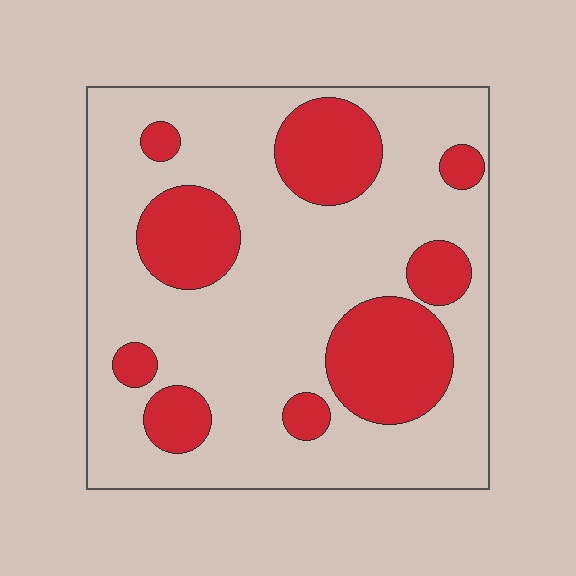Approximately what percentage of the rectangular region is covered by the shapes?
Approximately 25%.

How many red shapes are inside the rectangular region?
9.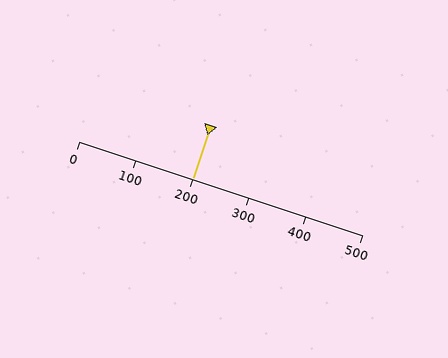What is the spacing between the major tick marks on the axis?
The major ticks are spaced 100 apart.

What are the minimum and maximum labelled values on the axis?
The axis runs from 0 to 500.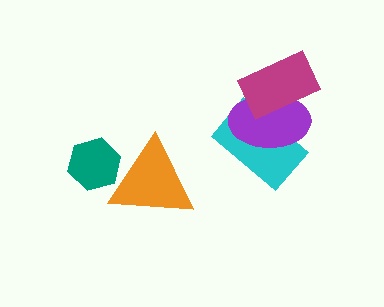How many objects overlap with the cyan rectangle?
2 objects overlap with the cyan rectangle.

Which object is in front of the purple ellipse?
The magenta rectangle is in front of the purple ellipse.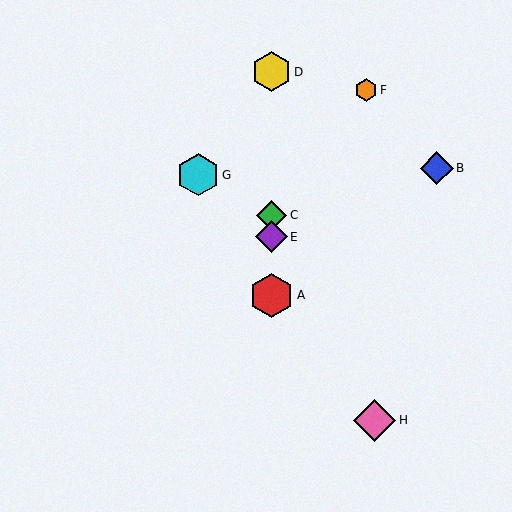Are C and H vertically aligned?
No, C is at x≈272 and H is at x≈375.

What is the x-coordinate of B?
Object B is at x≈437.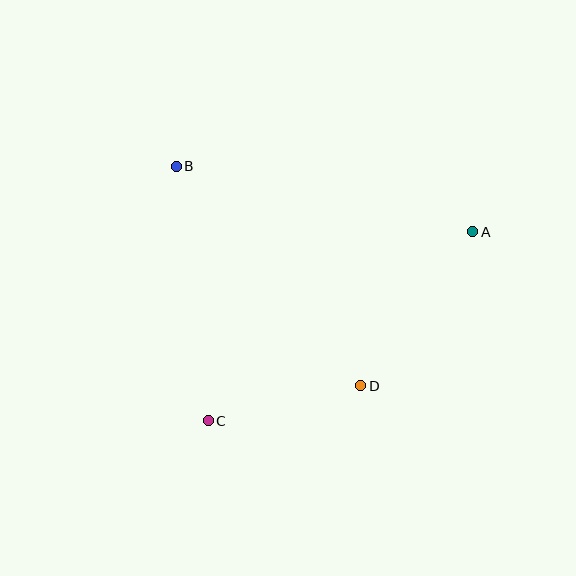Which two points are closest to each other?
Points C and D are closest to each other.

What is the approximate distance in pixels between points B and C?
The distance between B and C is approximately 256 pixels.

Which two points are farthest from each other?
Points A and C are farthest from each other.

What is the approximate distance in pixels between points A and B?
The distance between A and B is approximately 304 pixels.